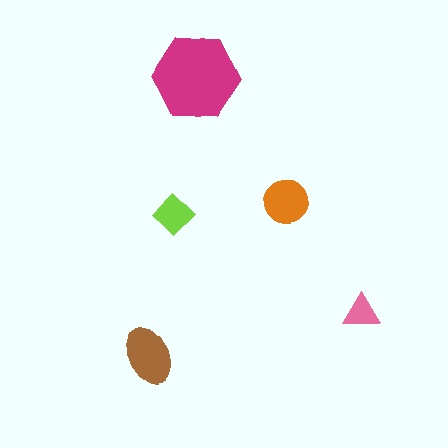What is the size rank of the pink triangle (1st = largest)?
5th.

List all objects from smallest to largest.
The pink triangle, the lime diamond, the orange circle, the brown ellipse, the magenta hexagon.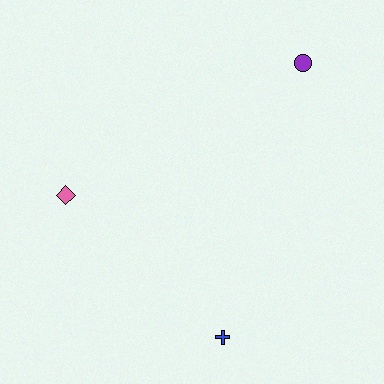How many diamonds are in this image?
There is 1 diamond.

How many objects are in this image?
There are 3 objects.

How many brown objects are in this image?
There are no brown objects.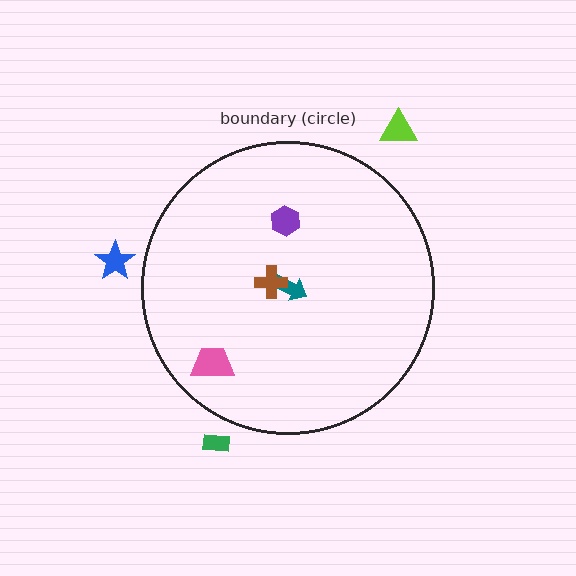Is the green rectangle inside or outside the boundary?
Outside.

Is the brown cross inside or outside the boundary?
Inside.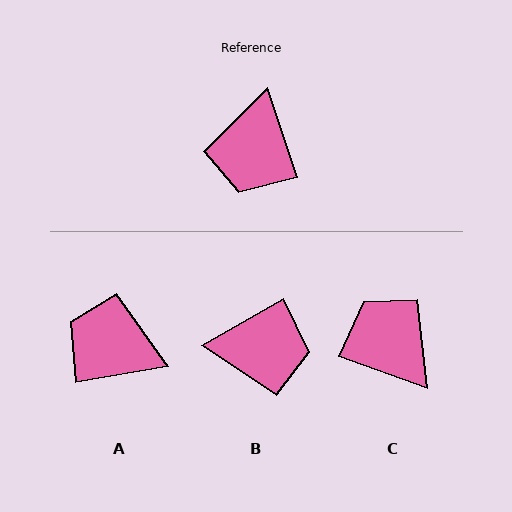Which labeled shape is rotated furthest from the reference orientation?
C, about 128 degrees away.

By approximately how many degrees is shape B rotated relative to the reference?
Approximately 102 degrees counter-clockwise.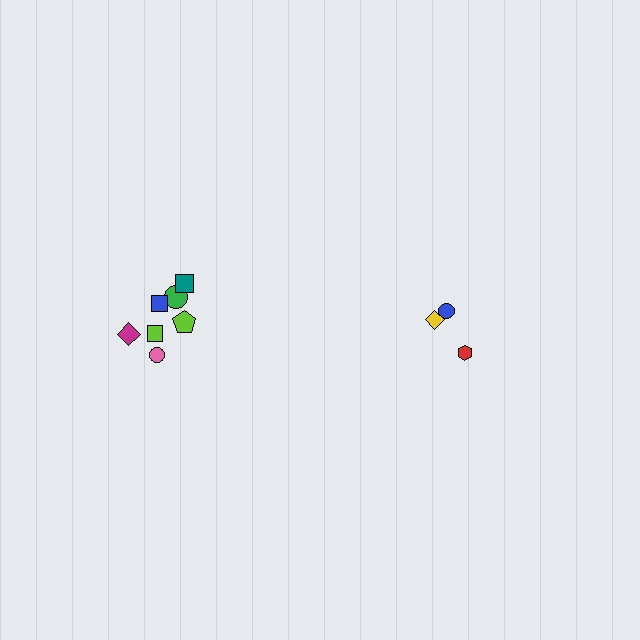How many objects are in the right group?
There are 3 objects.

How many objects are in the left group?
There are 7 objects.